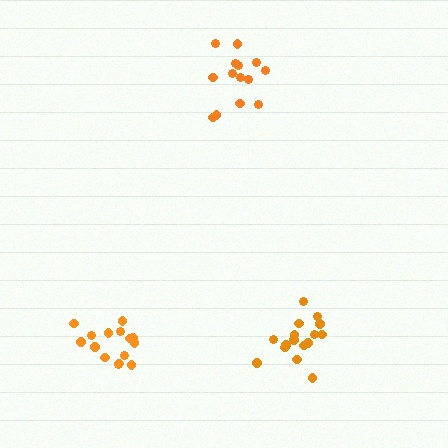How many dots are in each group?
Group 1: 14 dots, Group 2: 16 dots, Group 3: 15 dots (45 total).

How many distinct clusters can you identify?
There are 3 distinct clusters.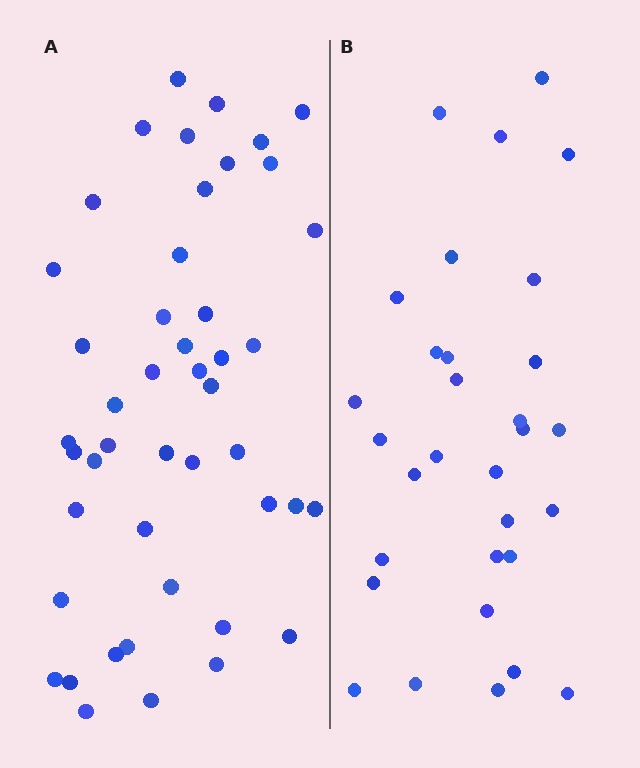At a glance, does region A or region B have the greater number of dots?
Region A (the left region) has more dots.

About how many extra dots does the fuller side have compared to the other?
Region A has approximately 15 more dots than region B.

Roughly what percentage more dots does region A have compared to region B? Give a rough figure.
About 50% more.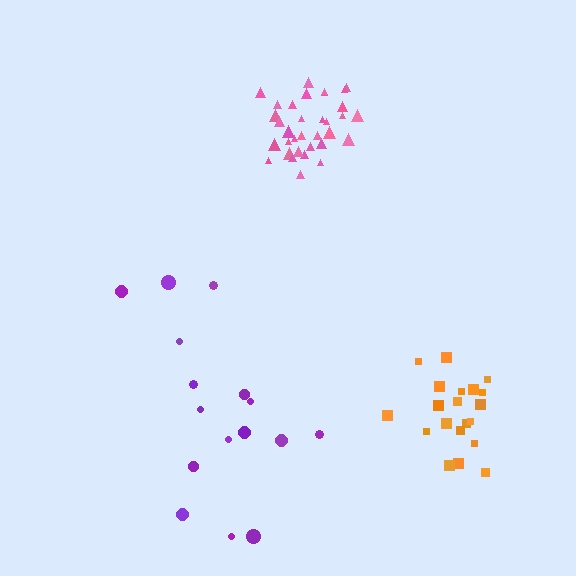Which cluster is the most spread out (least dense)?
Purple.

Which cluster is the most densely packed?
Pink.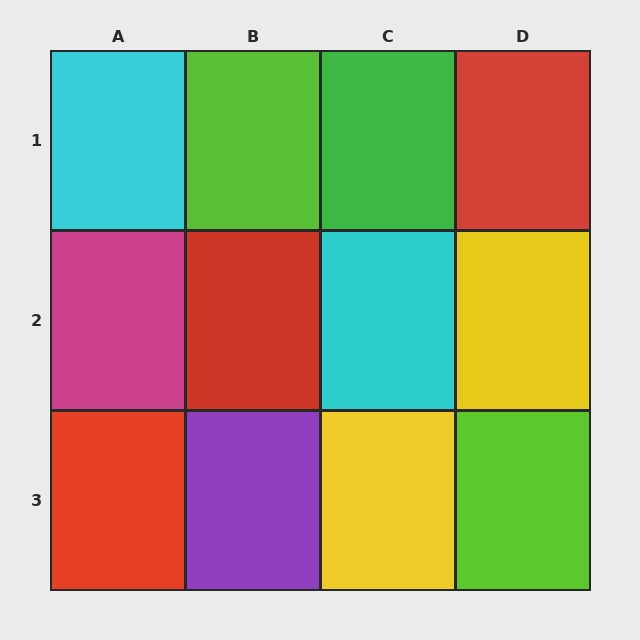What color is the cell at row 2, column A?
Magenta.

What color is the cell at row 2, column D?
Yellow.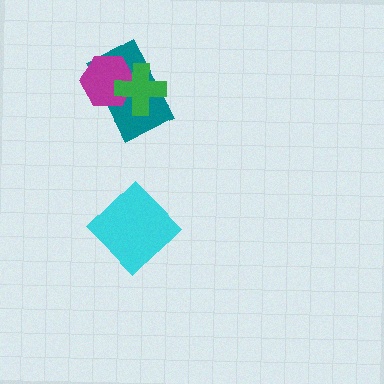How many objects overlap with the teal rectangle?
2 objects overlap with the teal rectangle.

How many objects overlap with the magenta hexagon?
2 objects overlap with the magenta hexagon.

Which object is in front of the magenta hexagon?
The green cross is in front of the magenta hexagon.